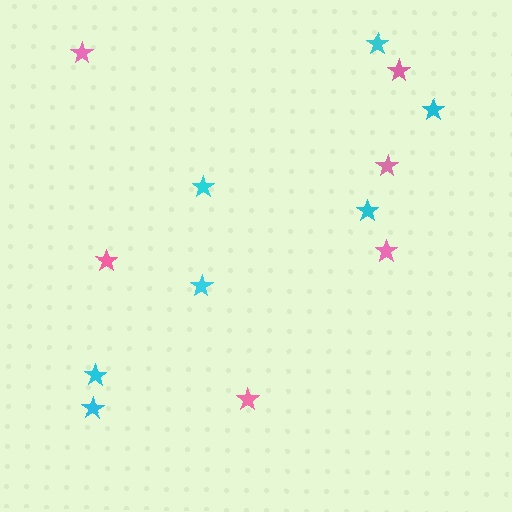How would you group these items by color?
There are 2 groups: one group of cyan stars (7) and one group of pink stars (6).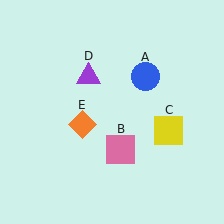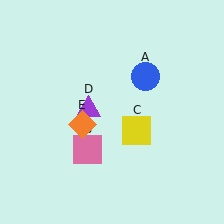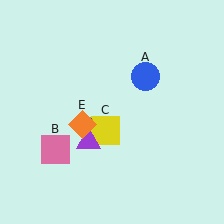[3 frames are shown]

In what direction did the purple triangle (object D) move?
The purple triangle (object D) moved down.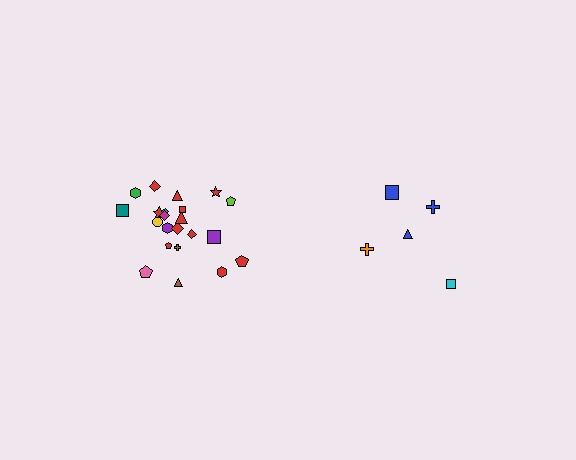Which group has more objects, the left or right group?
The left group.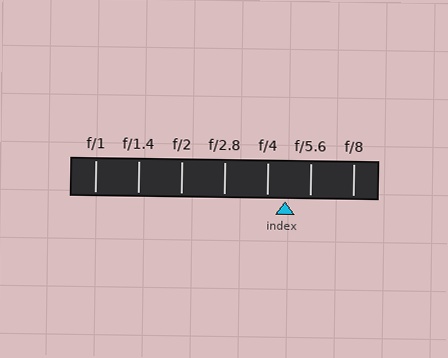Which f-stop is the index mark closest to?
The index mark is closest to f/4.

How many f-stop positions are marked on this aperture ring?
There are 7 f-stop positions marked.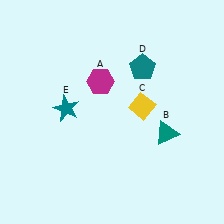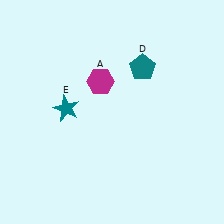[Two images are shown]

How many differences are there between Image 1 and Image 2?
There are 2 differences between the two images.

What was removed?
The yellow diamond (C), the teal triangle (B) were removed in Image 2.